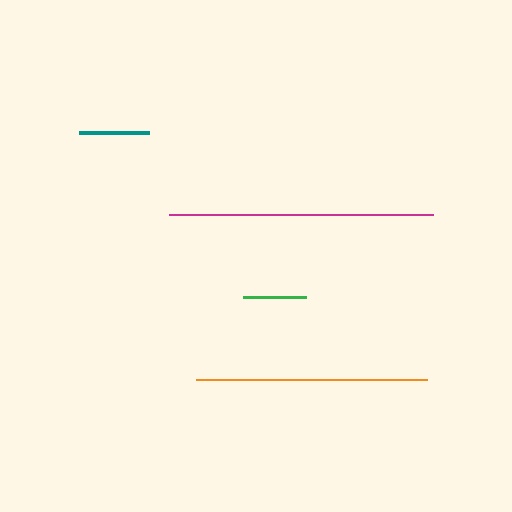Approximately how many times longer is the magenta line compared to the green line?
The magenta line is approximately 4.2 times the length of the green line.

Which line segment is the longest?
The magenta line is the longest at approximately 264 pixels.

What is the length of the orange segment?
The orange segment is approximately 230 pixels long.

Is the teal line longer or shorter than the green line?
The teal line is longer than the green line.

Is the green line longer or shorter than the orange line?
The orange line is longer than the green line.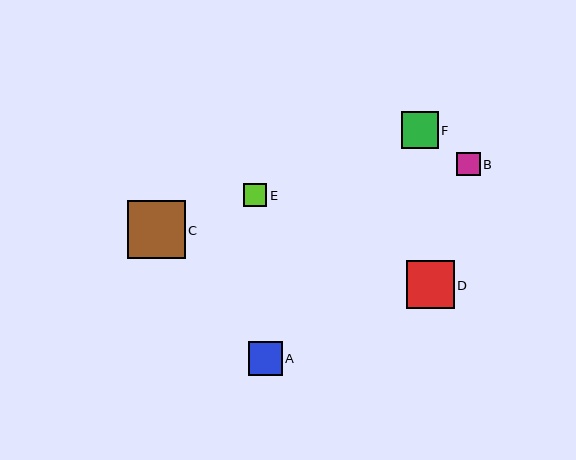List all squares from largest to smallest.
From largest to smallest: C, D, F, A, B, E.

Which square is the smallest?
Square E is the smallest with a size of approximately 23 pixels.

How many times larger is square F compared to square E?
Square F is approximately 1.6 times the size of square E.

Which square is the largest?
Square C is the largest with a size of approximately 58 pixels.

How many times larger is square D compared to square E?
Square D is approximately 2.1 times the size of square E.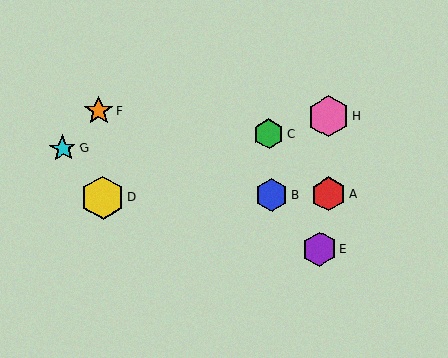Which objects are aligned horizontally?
Objects A, B, D are aligned horizontally.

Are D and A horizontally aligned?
Yes, both are at y≈198.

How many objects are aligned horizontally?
3 objects (A, B, D) are aligned horizontally.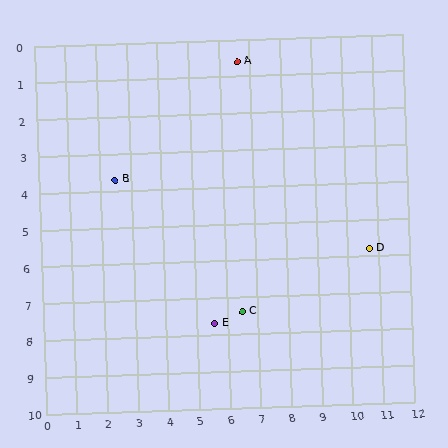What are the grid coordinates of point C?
Point C is at approximately (6.5, 7.4).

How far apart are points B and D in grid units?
Points B and D are about 8.5 grid units apart.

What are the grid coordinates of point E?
Point E is at approximately (5.6, 7.7).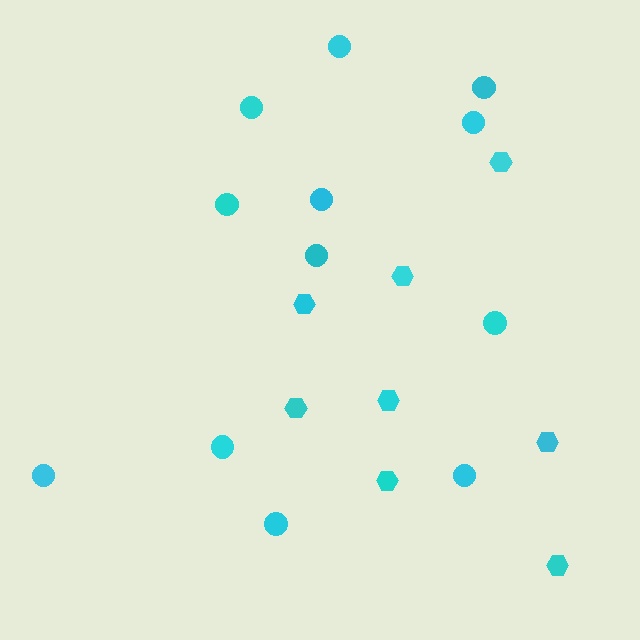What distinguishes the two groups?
There are 2 groups: one group of hexagons (8) and one group of circles (12).